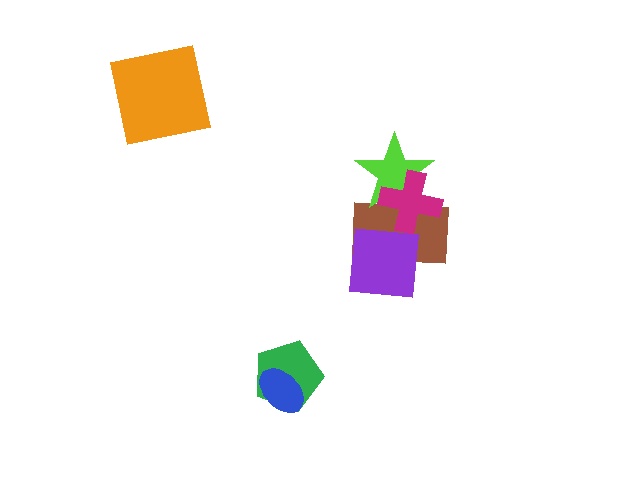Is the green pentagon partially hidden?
Yes, it is partially covered by another shape.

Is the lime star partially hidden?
Yes, it is partially covered by another shape.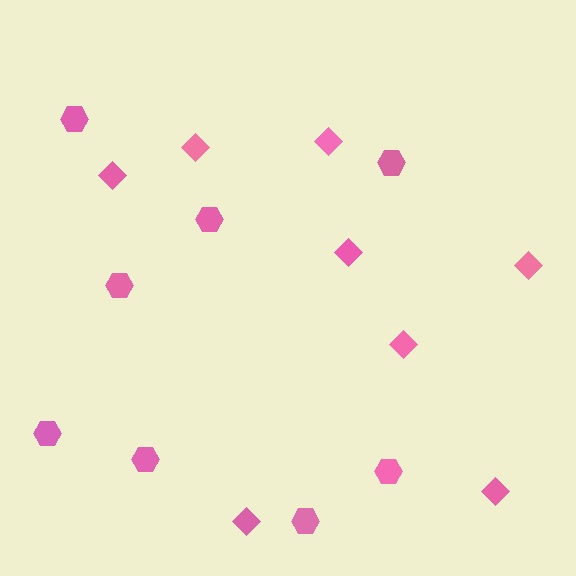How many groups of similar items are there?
There are 2 groups: one group of diamonds (8) and one group of hexagons (8).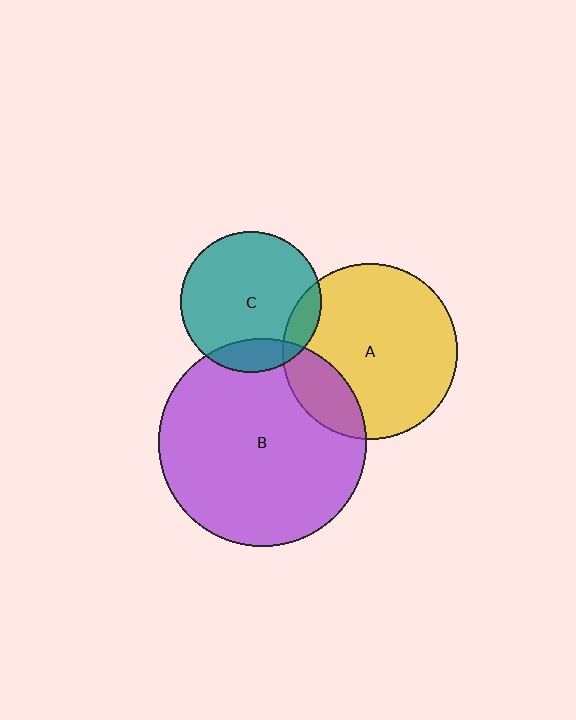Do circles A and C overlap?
Yes.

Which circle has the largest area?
Circle B (purple).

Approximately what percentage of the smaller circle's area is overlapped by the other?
Approximately 10%.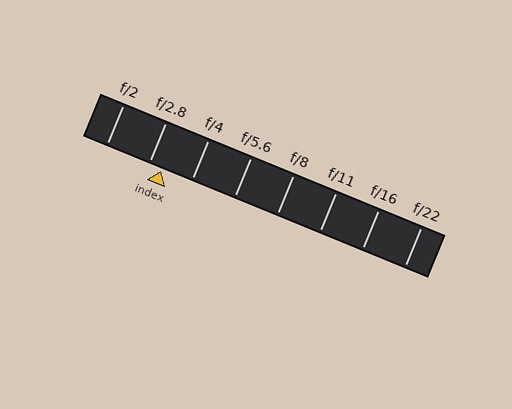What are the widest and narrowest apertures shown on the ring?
The widest aperture shown is f/2 and the narrowest is f/22.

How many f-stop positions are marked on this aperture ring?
There are 8 f-stop positions marked.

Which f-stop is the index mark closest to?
The index mark is closest to f/2.8.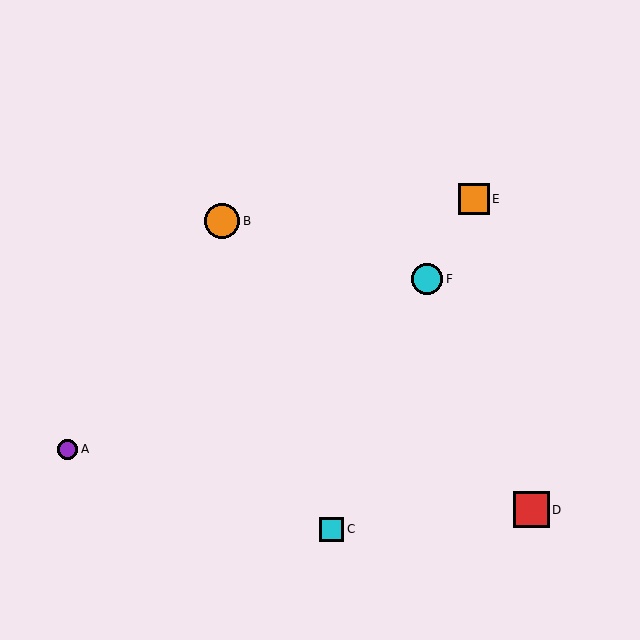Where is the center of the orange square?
The center of the orange square is at (474, 199).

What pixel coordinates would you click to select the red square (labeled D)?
Click at (531, 510) to select the red square D.